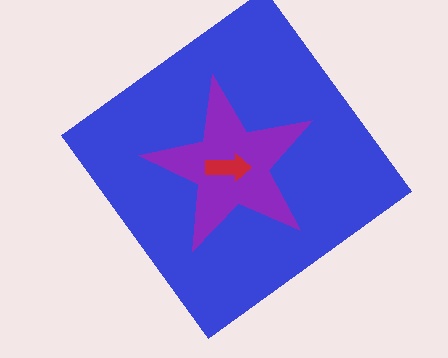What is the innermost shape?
The red arrow.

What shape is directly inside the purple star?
The red arrow.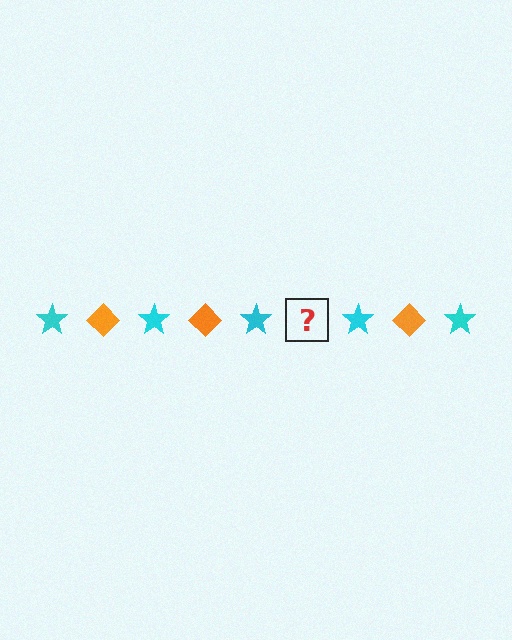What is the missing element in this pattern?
The missing element is an orange diamond.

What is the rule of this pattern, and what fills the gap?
The rule is that the pattern alternates between cyan star and orange diamond. The gap should be filled with an orange diamond.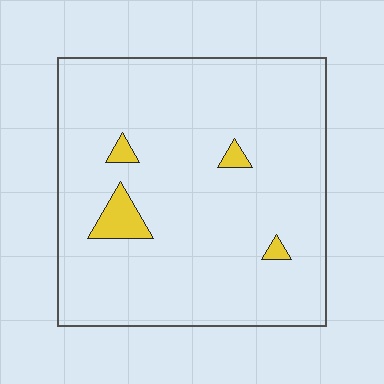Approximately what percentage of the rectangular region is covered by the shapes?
Approximately 5%.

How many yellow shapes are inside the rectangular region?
4.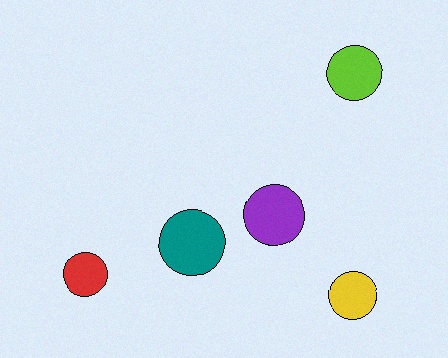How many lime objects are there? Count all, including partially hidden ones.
There is 1 lime object.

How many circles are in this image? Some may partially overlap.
There are 5 circles.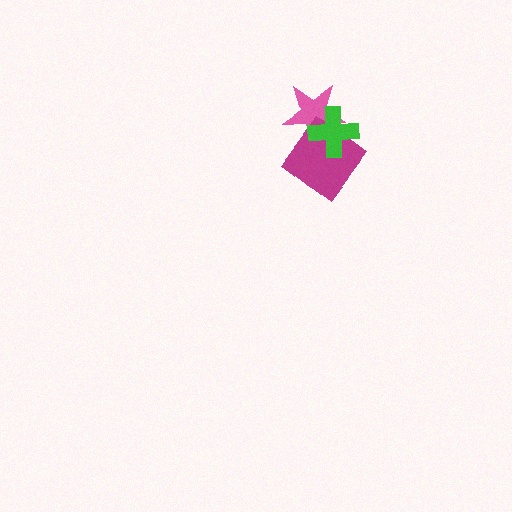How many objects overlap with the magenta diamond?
2 objects overlap with the magenta diamond.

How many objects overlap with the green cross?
2 objects overlap with the green cross.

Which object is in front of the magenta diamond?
The green cross is in front of the magenta diamond.